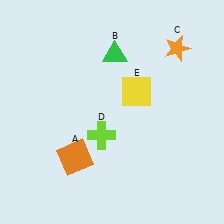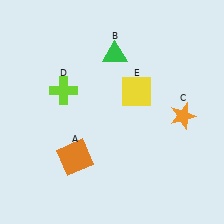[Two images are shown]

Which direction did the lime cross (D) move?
The lime cross (D) moved up.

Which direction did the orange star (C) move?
The orange star (C) moved down.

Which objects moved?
The objects that moved are: the orange star (C), the lime cross (D).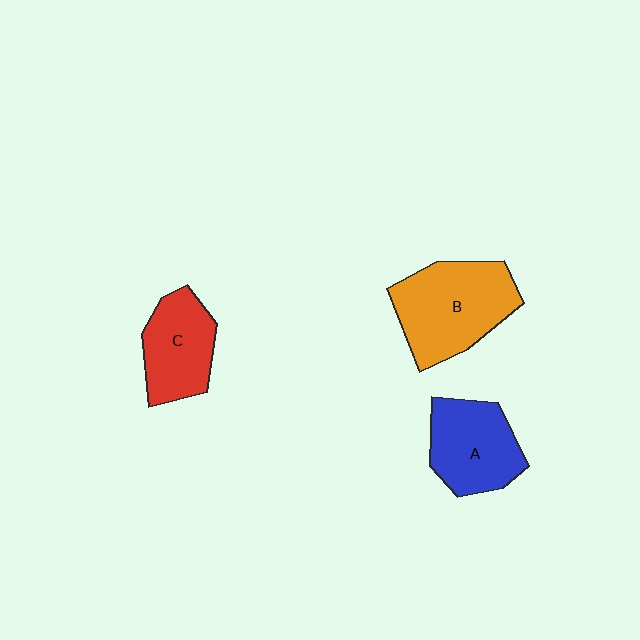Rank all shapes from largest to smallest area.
From largest to smallest: B (orange), A (blue), C (red).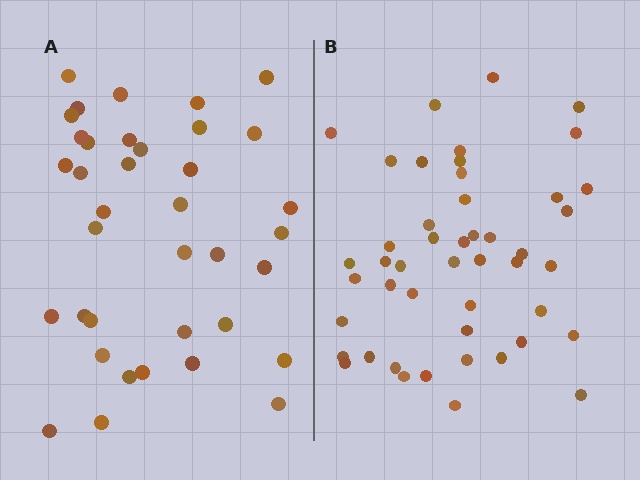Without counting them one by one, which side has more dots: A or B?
Region B (the right region) has more dots.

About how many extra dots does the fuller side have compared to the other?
Region B has roughly 10 or so more dots than region A.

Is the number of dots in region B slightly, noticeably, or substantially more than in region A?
Region B has noticeably more, but not dramatically so. The ratio is roughly 1.3 to 1.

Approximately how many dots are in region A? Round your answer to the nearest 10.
About 40 dots. (The exact count is 37, which rounds to 40.)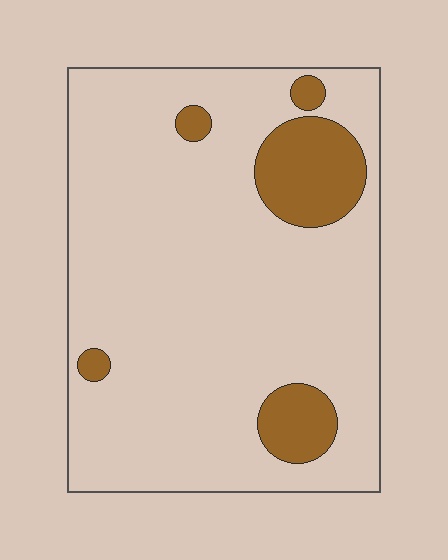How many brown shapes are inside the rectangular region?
5.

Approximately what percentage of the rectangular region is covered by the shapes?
Approximately 15%.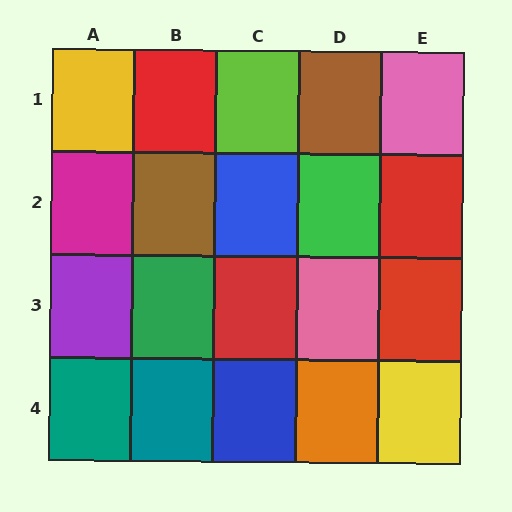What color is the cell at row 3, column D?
Pink.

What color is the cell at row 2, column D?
Green.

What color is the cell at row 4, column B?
Teal.